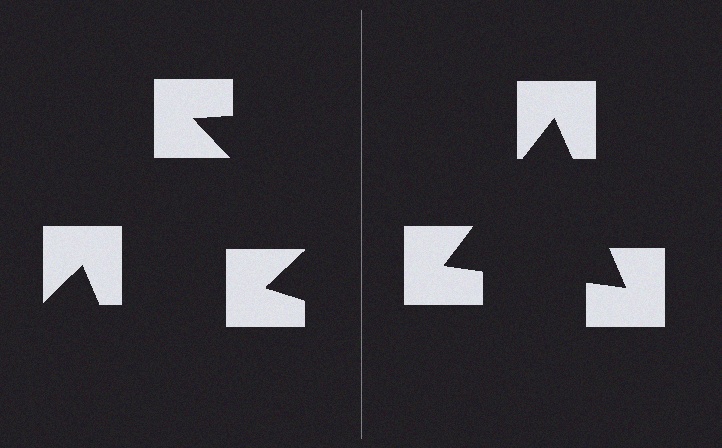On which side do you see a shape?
An illusory triangle appears on the right side. On the left side the wedge cuts are rotated, so no coherent shape forms.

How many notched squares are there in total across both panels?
6 — 3 on each side.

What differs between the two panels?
The notched squares are positioned identically on both sides; only the wedge orientations differ. On the right they align to a triangle; on the left they are misaligned.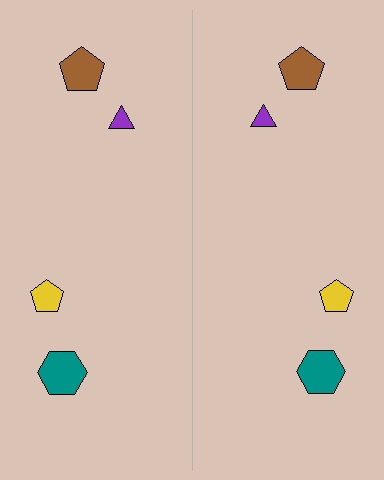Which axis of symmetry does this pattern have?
The pattern has a vertical axis of symmetry running through the center of the image.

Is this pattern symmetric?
Yes, this pattern has bilateral (reflection) symmetry.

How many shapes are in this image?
There are 8 shapes in this image.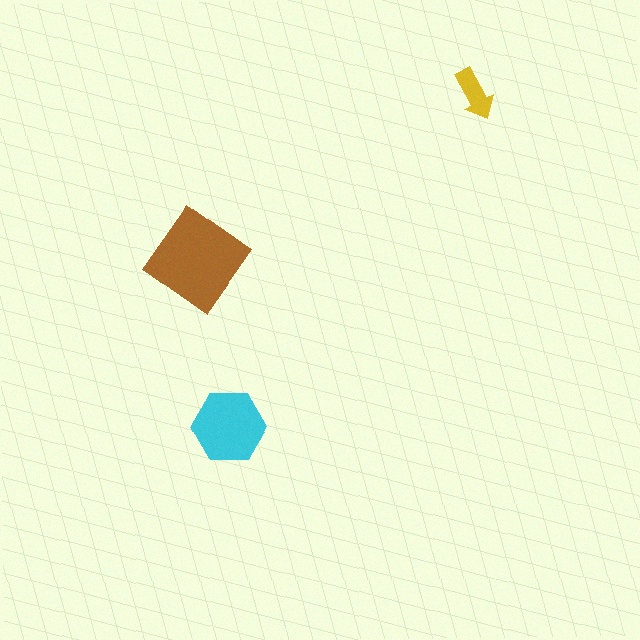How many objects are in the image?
There are 3 objects in the image.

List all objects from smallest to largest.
The yellow arrow, the cyan hexagon, the brown diamond.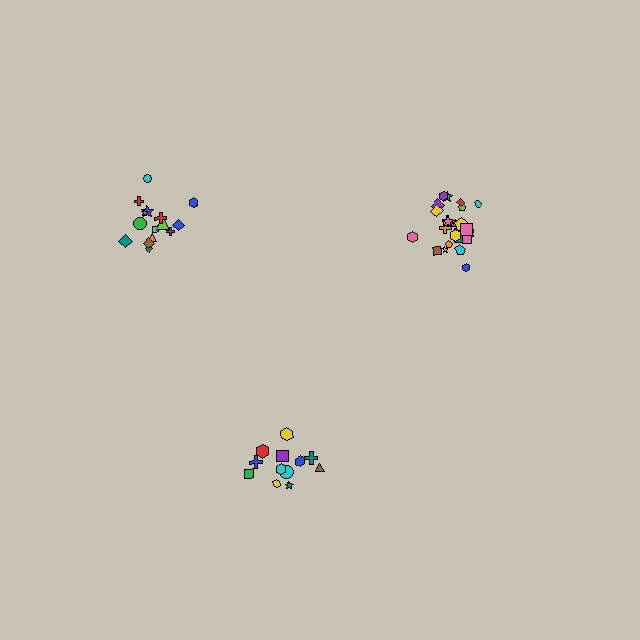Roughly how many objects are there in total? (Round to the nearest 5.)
Roughly 50 objects in total.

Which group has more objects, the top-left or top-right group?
The top-right group.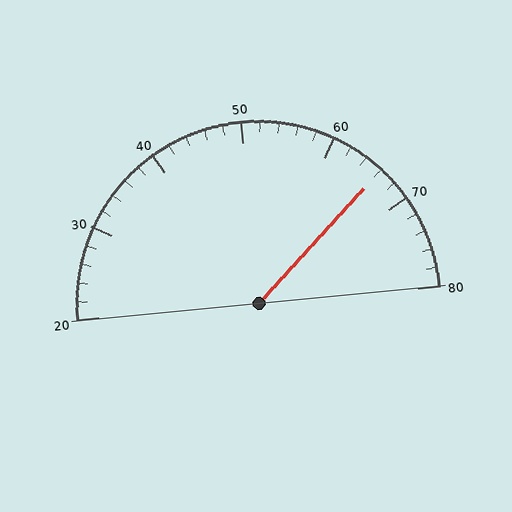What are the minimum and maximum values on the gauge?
The gauge ranges from 20 to 80.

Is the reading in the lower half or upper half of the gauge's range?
The reading is in the upper half of the range (20 to 80).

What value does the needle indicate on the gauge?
The needle indicates approximately 66.